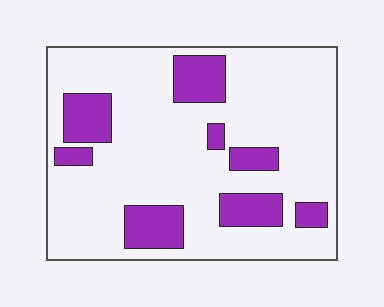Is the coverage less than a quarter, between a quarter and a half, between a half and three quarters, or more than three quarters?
Less than a quarter.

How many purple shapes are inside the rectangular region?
8.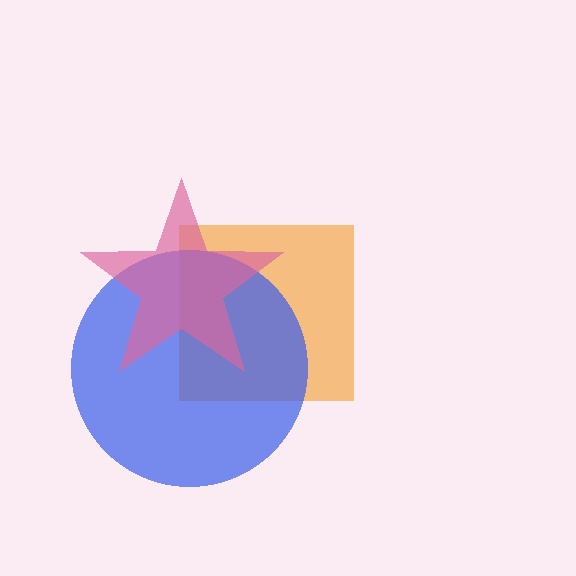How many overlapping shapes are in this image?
There are 3 overlapping shapes in the image.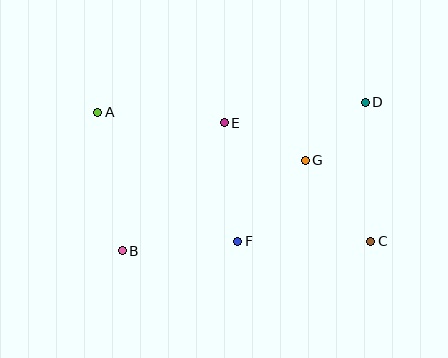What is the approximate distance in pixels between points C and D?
The distance between C and D is approximately 140 pixels.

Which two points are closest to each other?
Points D and G are closest to each other.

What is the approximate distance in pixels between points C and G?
The distance between C and G is approximately 104 pixels.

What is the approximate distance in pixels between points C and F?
The distance between C and F is approximately 133 pixels.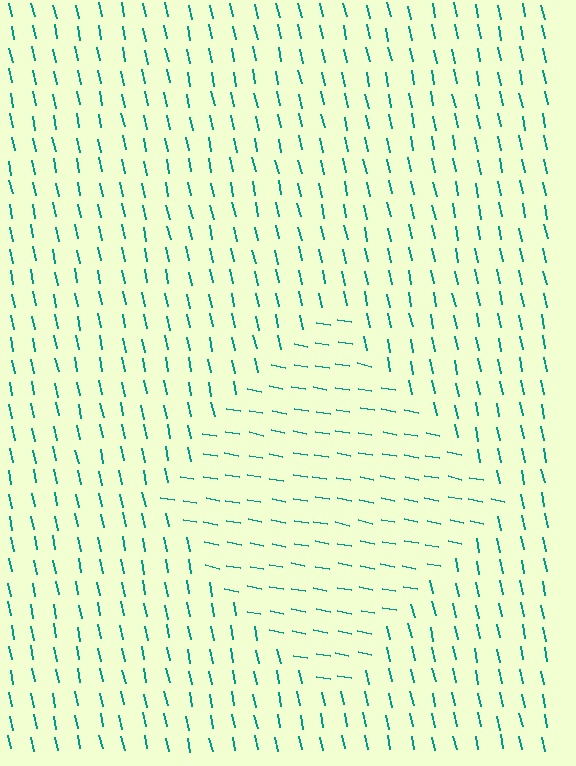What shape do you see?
I see a diamond.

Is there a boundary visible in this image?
Yes, there is a texture boundary formed by a change in line orientation.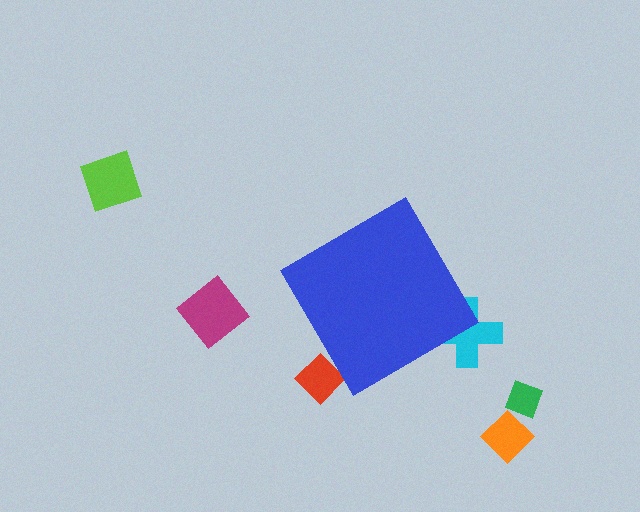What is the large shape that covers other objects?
A blue diamond.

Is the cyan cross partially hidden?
Yes, the cyan cross is partially hidden behind the blue diamond.